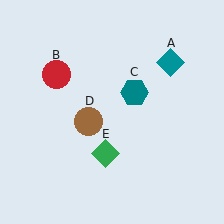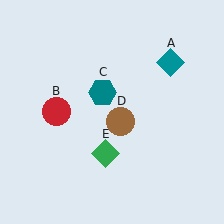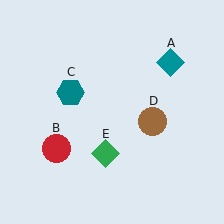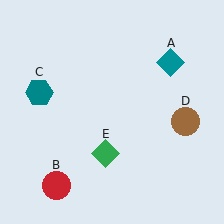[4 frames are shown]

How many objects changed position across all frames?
3 objects changed position: red circle (object B), teal hexagon (object C), brown circle (object D).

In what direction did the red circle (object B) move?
The red circle (object B) moved down.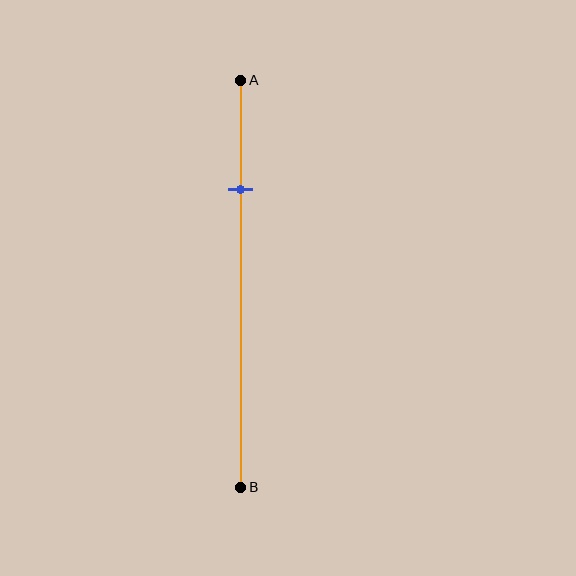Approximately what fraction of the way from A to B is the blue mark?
The blue mark is approximately 25% of the way from A to B.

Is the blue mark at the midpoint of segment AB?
No, the mark is at about 25% from A, not at the 50% midpoint.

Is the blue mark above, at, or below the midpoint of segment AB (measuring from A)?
The blue mark is above the midpoint of segment AB.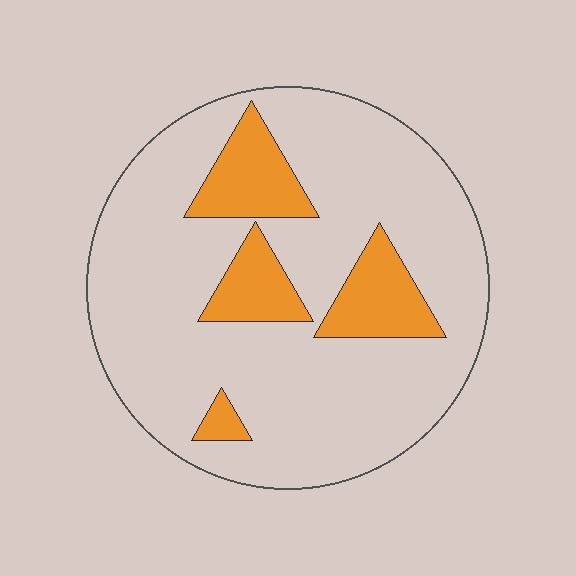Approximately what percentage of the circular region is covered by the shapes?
Approximately 20%.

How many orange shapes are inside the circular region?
4.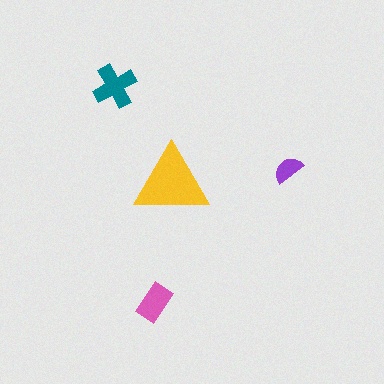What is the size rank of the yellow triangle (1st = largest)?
1st.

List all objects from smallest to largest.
The purple semicircle, the pink rectangle, the teal cross, the yellow triangle.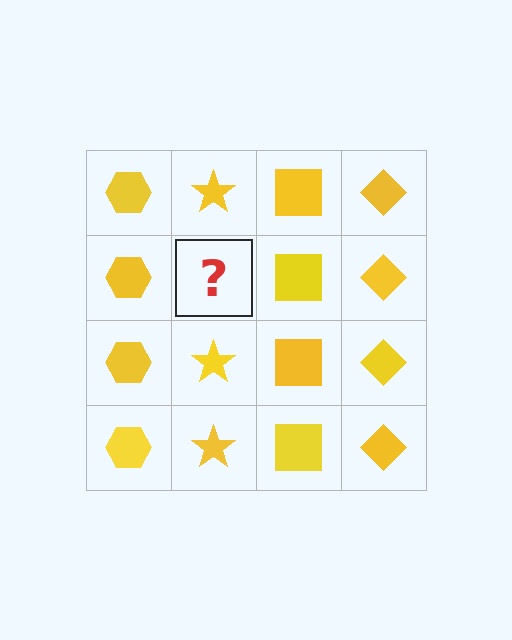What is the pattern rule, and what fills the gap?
The rule is that each column has a consistent shape. The gap should be filled with a yellow star.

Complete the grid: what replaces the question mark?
The question mark should be replaced with a yellow star.